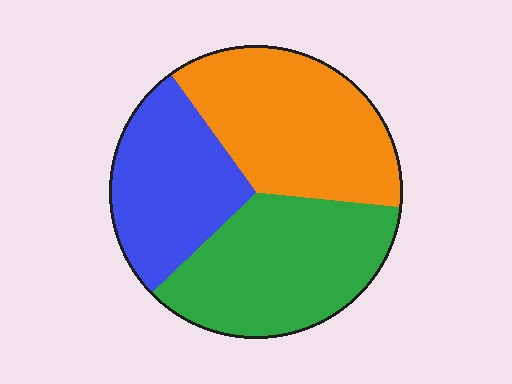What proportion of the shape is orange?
Orange covers around 35% of the shape.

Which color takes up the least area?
Blue, at roughly 25%.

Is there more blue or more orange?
Orange.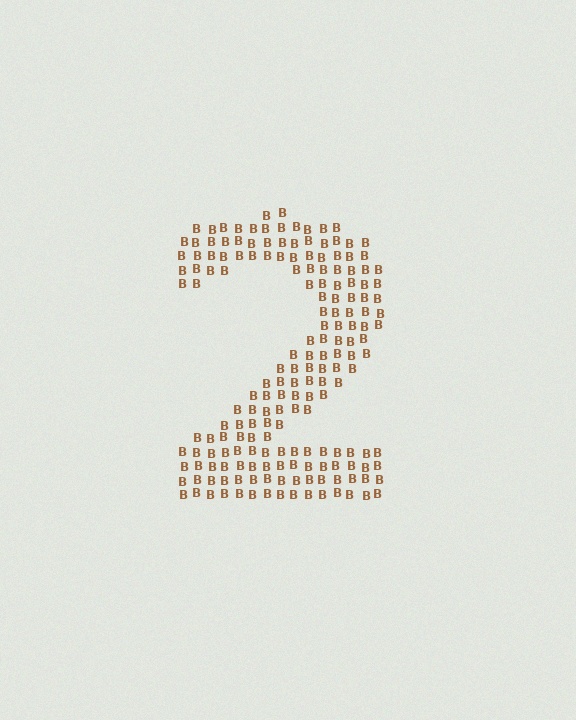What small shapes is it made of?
It is made of small letter B's.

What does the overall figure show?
The overall figure shows the digit 2.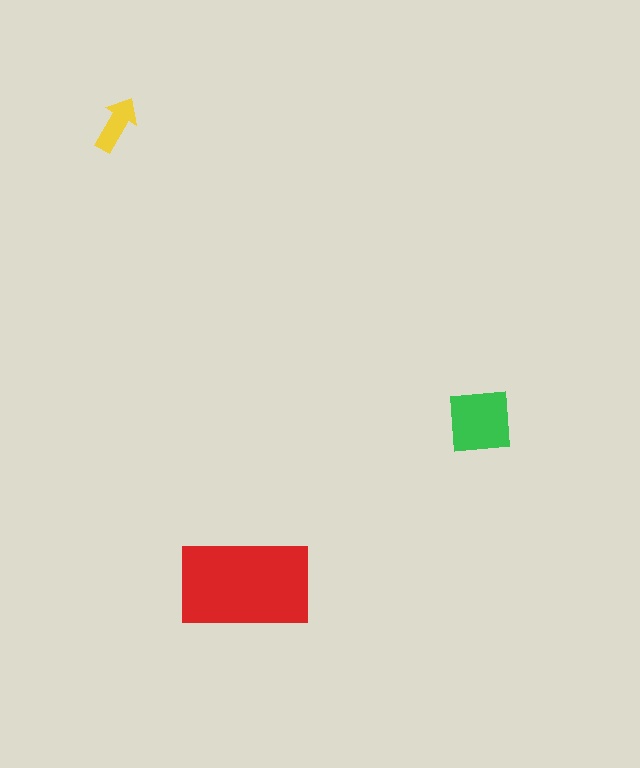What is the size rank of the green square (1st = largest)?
2nd.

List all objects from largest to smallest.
The red rectangle, the green square, the yellow arrow.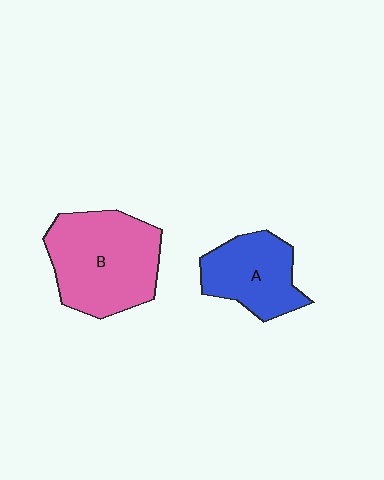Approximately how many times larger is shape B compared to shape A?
Approximately 1.5 times.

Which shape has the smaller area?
Shape A (blue).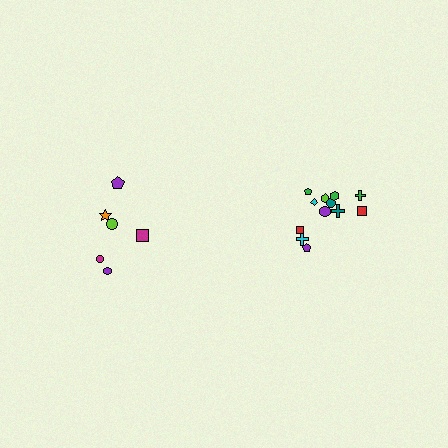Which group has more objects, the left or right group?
The right group.